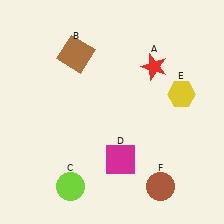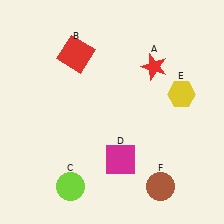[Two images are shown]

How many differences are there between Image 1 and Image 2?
There is 1 difference between the two images.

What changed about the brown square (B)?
In Image 1, B is brown. In Image 2, it changed to red.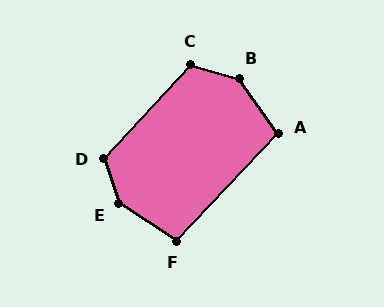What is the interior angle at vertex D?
Approximately 118 degrees (obtuse).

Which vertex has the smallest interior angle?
F, at approximately 101 degrees.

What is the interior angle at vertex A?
Approximately 101 degrees (obtuse).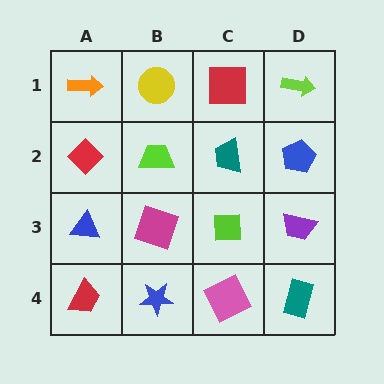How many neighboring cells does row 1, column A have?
2.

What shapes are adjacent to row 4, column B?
A magenta square (row 3, column B), a red trapezoid (row 4, column A), a pink square (row 4, column C).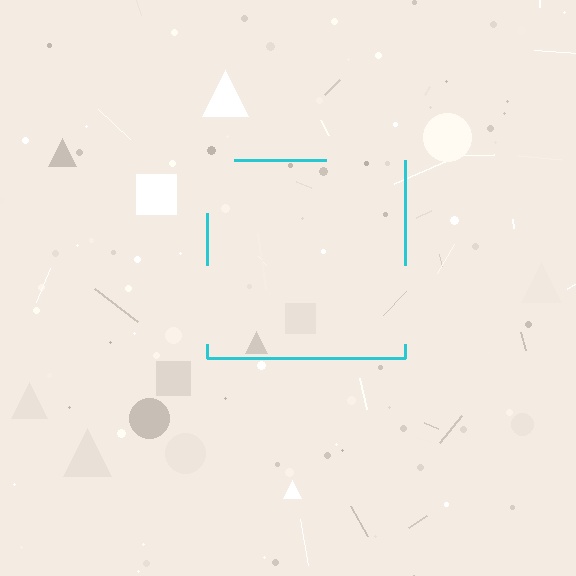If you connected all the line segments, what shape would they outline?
They would outline a square.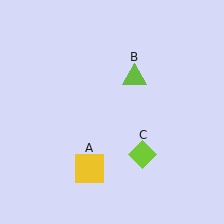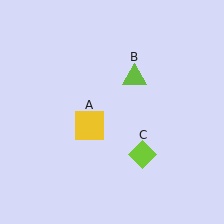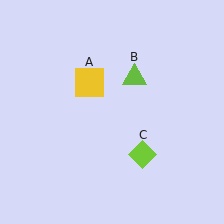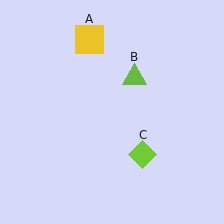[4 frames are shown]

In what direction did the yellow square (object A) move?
The yellow square (object A) moved up.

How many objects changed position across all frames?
1 object changed position: yellow square (object A).